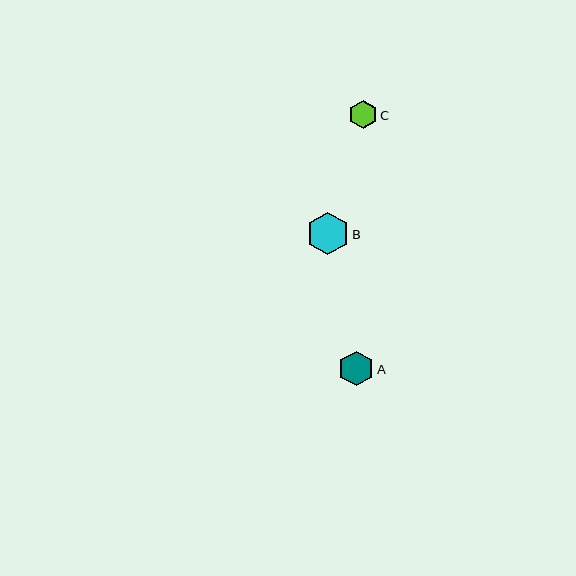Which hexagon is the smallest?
Hexagon C is the smallest with a size of approximately 28 pixels.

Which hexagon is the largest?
Hexagon B is the largest with a size of approximately 43 pixels.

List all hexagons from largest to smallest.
From largest to smallest: B, A, C.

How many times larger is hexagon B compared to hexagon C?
Hexagon B is approximately 1.5 times the size of hexagon C.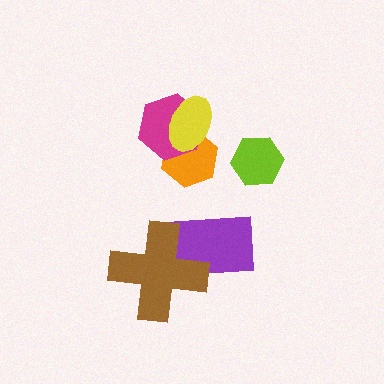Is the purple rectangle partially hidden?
Yes, it is partially covered by another shape.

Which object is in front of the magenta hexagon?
The yellow ellipse is in front of the magenta hexagon.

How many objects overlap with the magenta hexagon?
2 objects overlap with the magenta hexagon.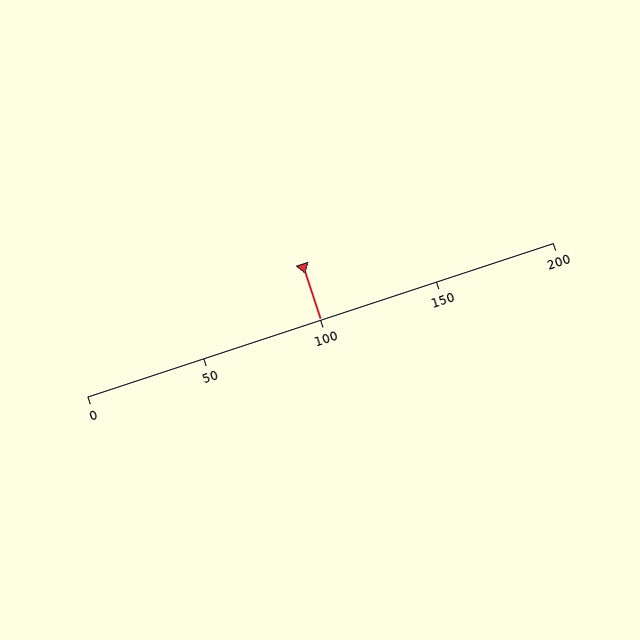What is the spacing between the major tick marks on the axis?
The major ticks are spaced 50 apart.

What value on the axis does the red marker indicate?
The marker indicates approximately 100.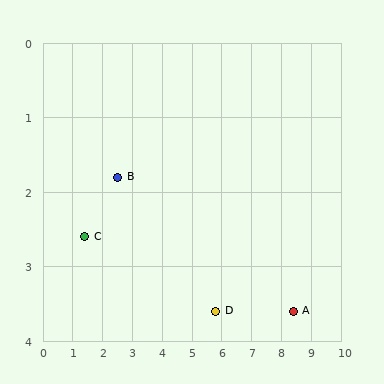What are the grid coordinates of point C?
Point C is at approximately (1.4, 2.6).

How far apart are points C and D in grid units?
Points C and D are about 4.5 grid units apart.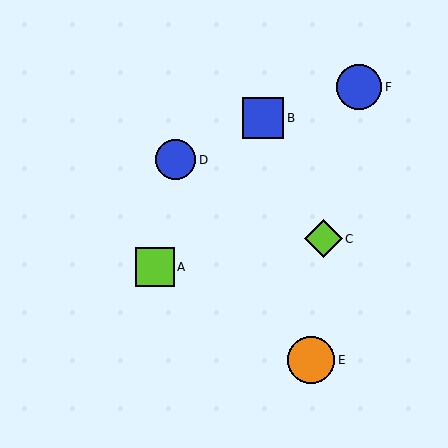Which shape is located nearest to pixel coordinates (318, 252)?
The lime diamond (labeled C) at (323, 239) is nearest to that location.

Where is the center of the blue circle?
The center of the blue circle is at (359, 87).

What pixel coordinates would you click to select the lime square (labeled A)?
Click at (155, 267) to select the lime square A.